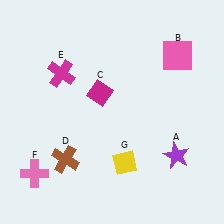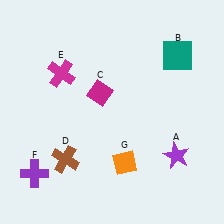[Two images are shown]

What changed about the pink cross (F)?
In Image 1, F is pink. In Image 2, it changed to purple.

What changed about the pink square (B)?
In Image 1, B is pink. In Image 2, it changed to teal.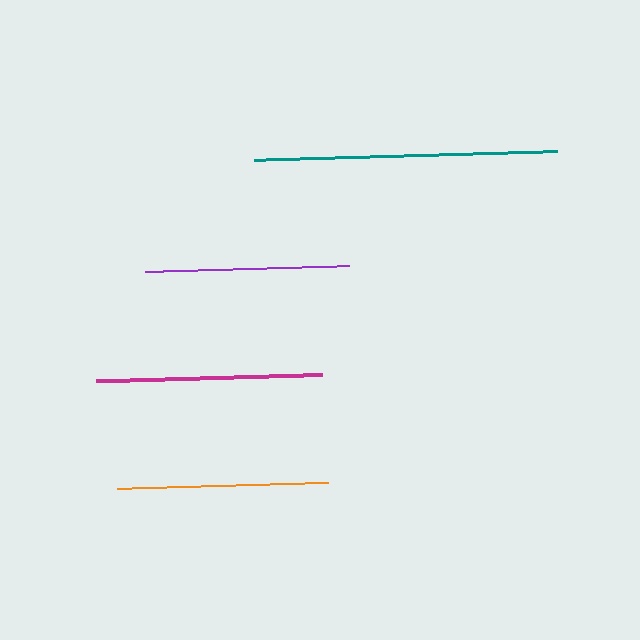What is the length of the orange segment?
The orange segment is approximately 210 pixels long.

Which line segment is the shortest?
The purple line is the shortest at approximately 205 pixels.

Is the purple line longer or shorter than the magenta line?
The magenta line is longer than the purple line.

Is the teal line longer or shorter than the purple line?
The teal line is longer than the purple line.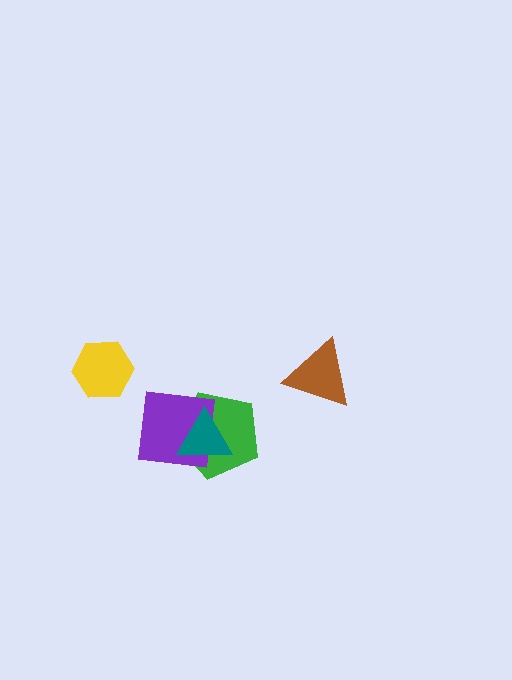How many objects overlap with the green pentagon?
2 objects overlap with the green pentagon.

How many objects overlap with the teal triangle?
2 objects overlap with the teal triangle.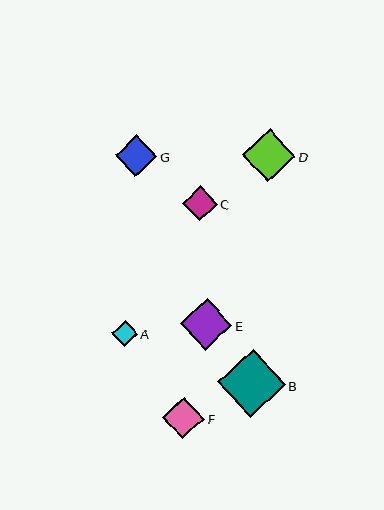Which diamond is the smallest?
Diamond A is the smallest with a size of approximately 26 pixels.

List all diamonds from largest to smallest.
From largest to smallest: B, D, E, F, G, C, A.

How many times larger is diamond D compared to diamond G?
Diamond D is approximately 1.3 times the size of diamond G.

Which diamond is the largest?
Diamond B is the largest with a size of approximately 67 pixels.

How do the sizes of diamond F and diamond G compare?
Diamond F and diamond G are approximately the same size.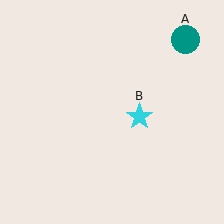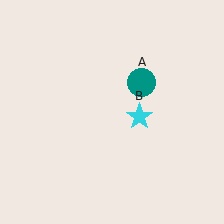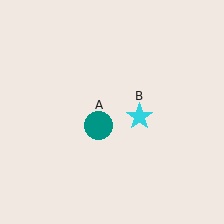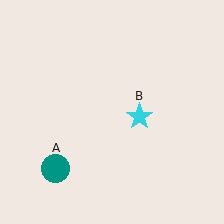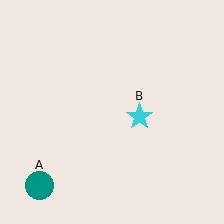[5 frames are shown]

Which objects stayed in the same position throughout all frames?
Cyan star (object B) remained stationary.